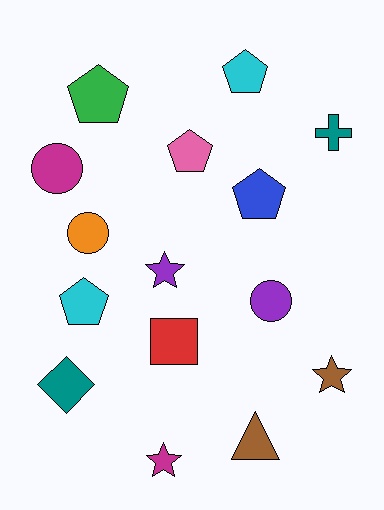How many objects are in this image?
There are 15 objects.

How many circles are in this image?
There are 3 circles.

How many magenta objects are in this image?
There are 2 magenta objects.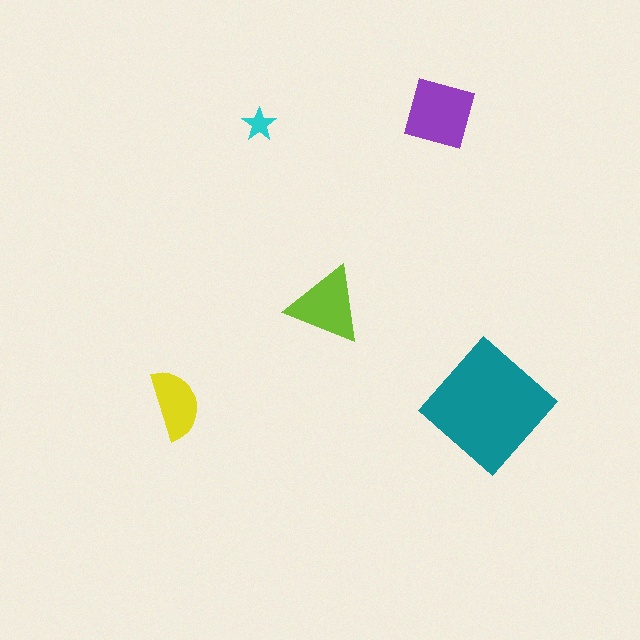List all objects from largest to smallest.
The teal diamond, the purple diamond, the lime triangle, the yellow semicircle, the cyan star.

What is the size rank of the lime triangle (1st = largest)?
3rd.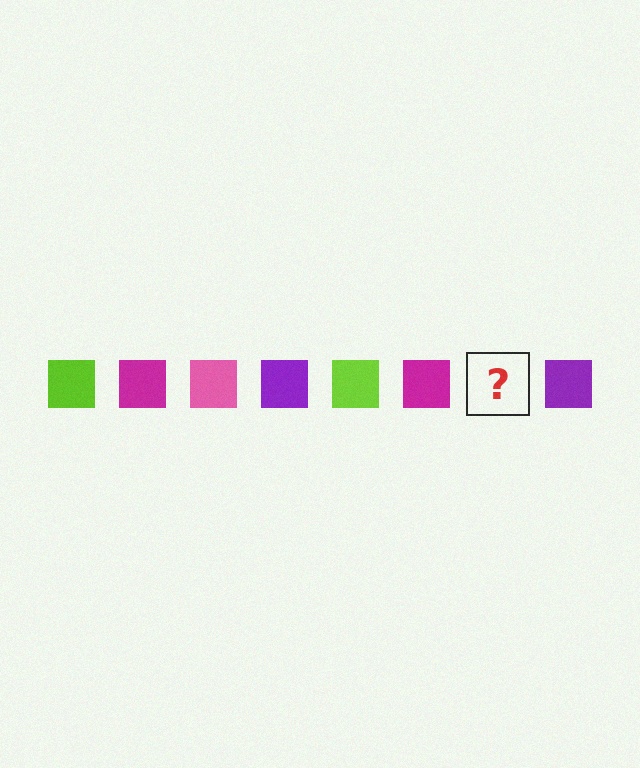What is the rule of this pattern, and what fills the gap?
The rule is that the pattern cycles through lime, magenta, pink, purple squares. The gap should be filled with a pink square.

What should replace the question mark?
The question mark should be replaced with a pink square.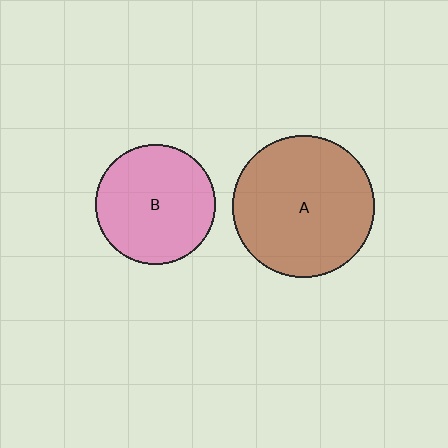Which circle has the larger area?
Circle A (brown).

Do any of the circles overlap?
No, none of the circles overlap.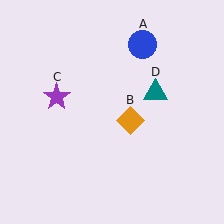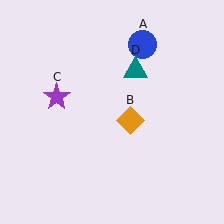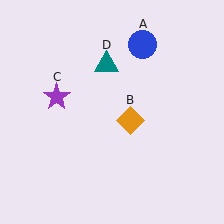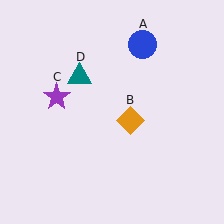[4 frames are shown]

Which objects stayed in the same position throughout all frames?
Blue circle (object A) and orange diamond (object B) and purple star (object C) remained stationary.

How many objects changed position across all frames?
1 object changed position: teal triangle (object D).